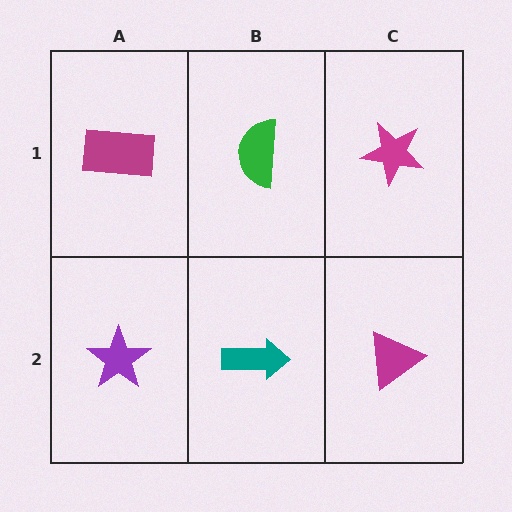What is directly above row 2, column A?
A magenta rectangle.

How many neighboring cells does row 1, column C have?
2.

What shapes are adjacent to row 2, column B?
A green semicircle (row 1, column B), a purple star (row 2, column A), a magenta triangle (row 2, column C).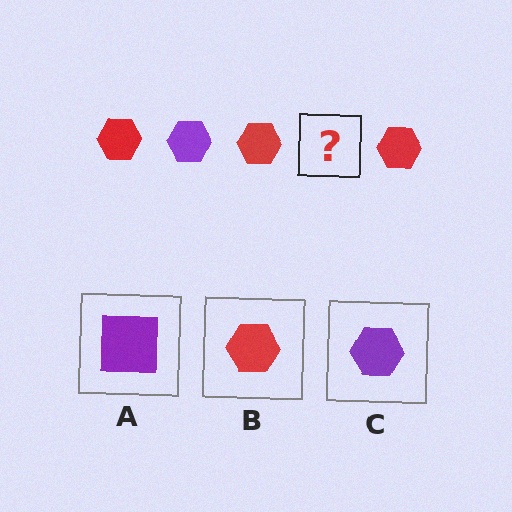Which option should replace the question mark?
Option C.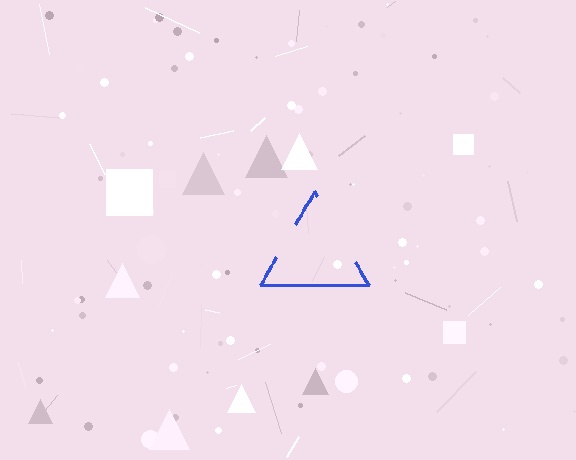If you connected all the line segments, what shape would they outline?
They would outline a triangle.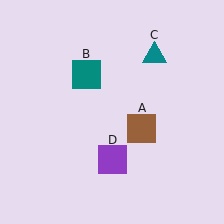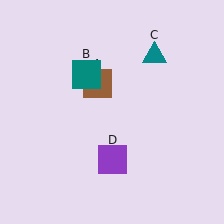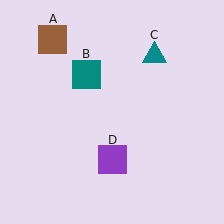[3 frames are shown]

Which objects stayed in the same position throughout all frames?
Teal square (object B) and teal triangle (object C) and purple square (object D) remained stationary.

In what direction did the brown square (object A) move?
The brown square (object A) moved up and to the left.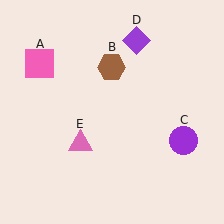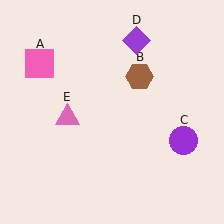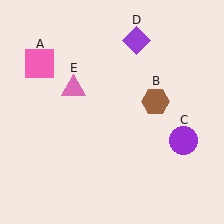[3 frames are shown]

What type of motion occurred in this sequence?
The brown hexagon (object B), pink triangle (object E) rotated clockwise around the center of the scene.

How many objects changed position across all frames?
2 objects changed position: brown hexagon (object B), pink triangle (object E).